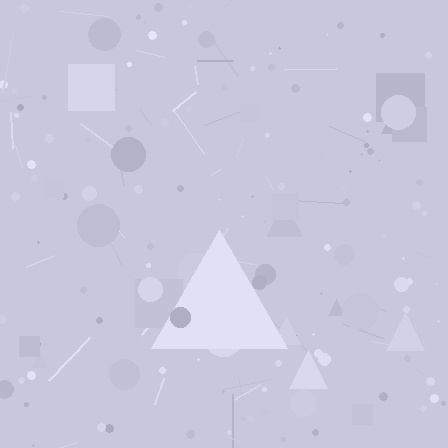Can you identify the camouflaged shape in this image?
The camouflaged shape is a triangle.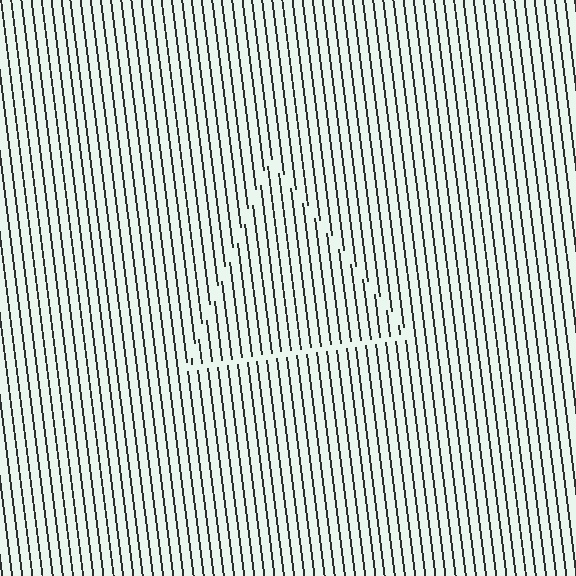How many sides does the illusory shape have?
3 sides — the line-ends trace a triangle.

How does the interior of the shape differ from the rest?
The interior of the shape contains the same grating, shifted by half a period — the contour is defined by the phase discontinuity where line-ends from the inner and outer gratings abut.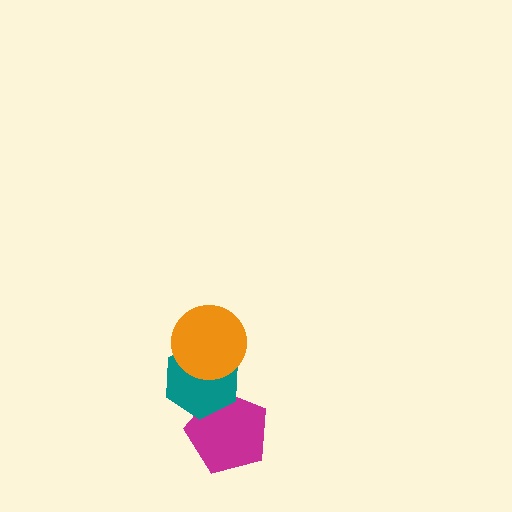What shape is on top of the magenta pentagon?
The teal hexagon is on top of the magenta pentagon.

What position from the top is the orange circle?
The orange circle is 1st from the top.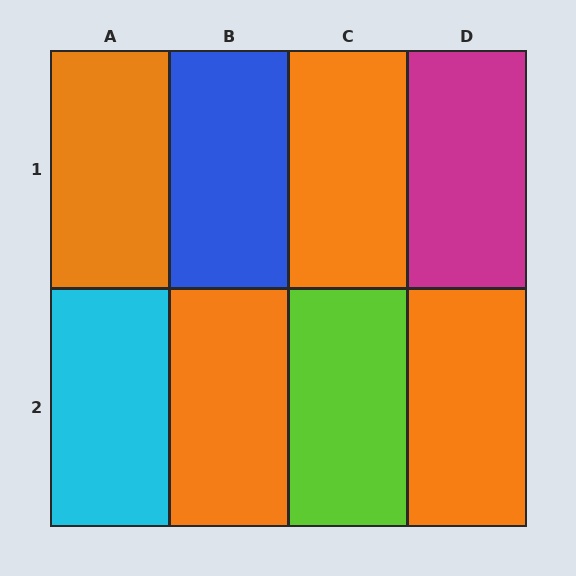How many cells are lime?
1 cell is lime.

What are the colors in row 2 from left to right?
Cyan, orange, lime, orange.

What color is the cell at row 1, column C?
Orange.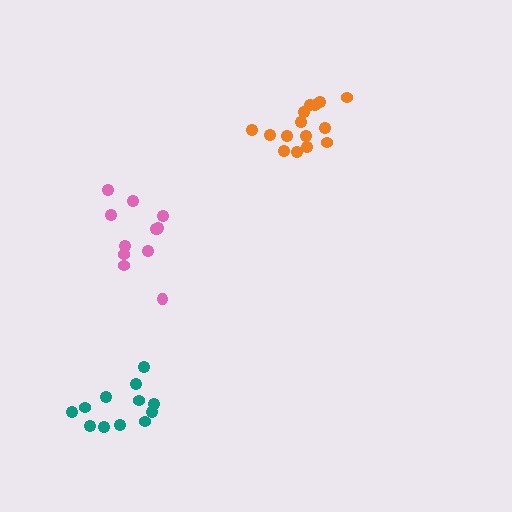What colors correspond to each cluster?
The clusters are colored: teal, orange, pink.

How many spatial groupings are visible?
There are 3 spatial groupings.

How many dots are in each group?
Group 1: 12 dots, Group 2: 15 dots, Group 3: 12 dots (39 total).